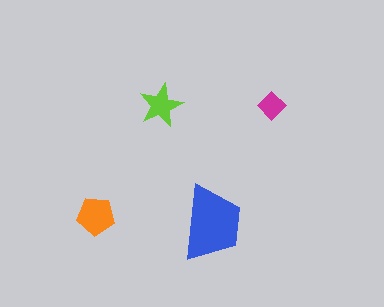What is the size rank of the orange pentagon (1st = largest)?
2nd.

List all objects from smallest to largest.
The magenta diamond, the lime star, the orange pentagon, the blue trapezoid.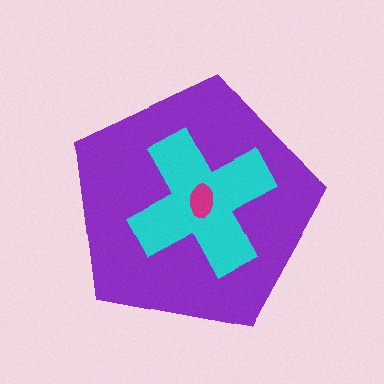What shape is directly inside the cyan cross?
The magenta ellipse.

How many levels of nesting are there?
3.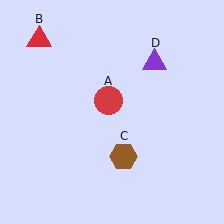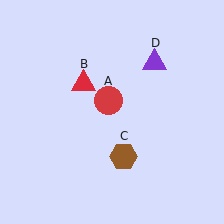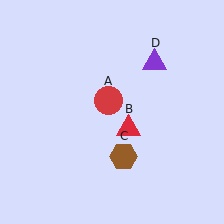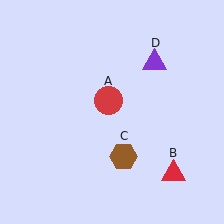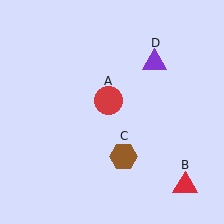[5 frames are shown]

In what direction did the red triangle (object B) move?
The red triangle (object B) moved down and to the right.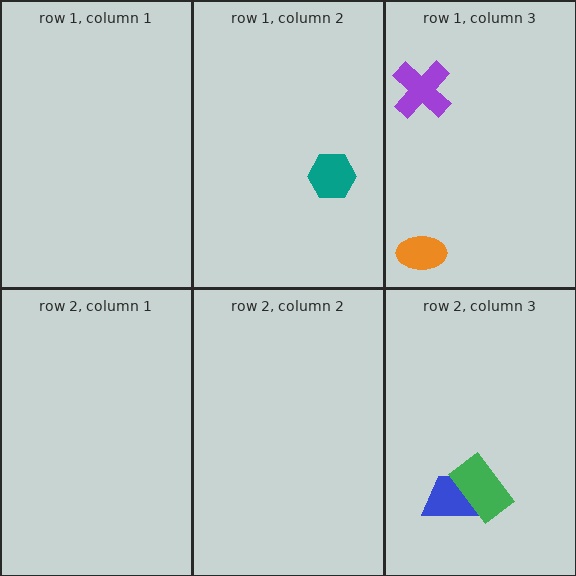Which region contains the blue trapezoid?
The row 2, column 3 region.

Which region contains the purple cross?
The row 1, column 3 region.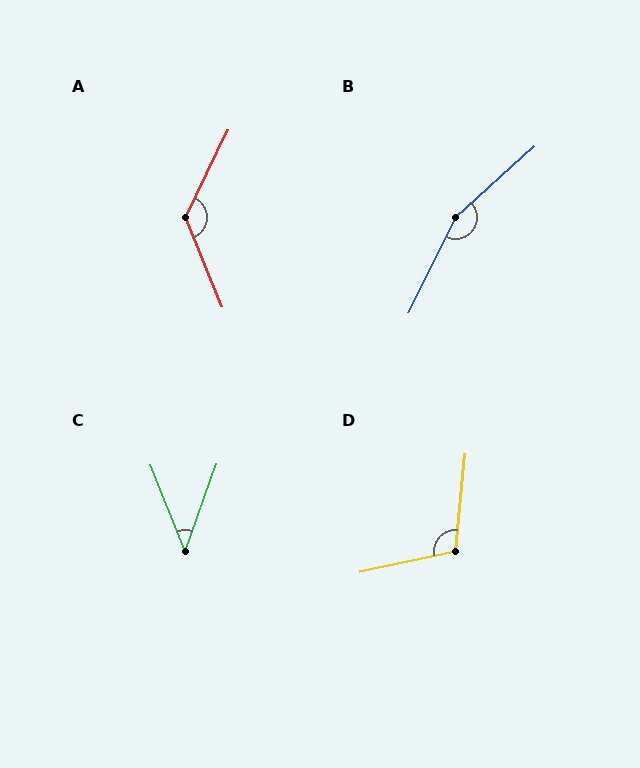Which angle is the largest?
B, at approximately 158 degrees.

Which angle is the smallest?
C, at approximately 42 degrees.